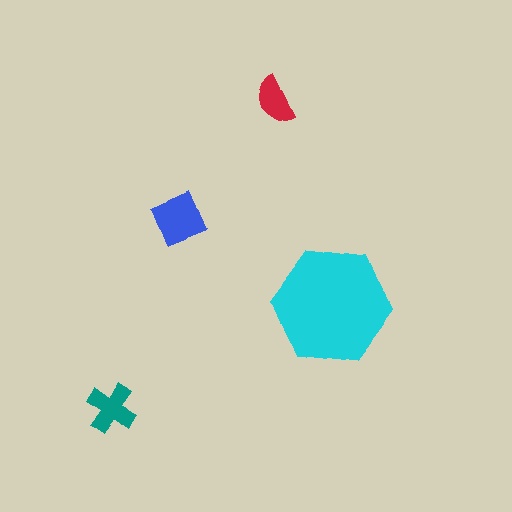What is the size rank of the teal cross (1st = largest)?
3rd.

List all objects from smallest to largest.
The red semicircle, the teal cross, the blue diamond, the cyan hexagon.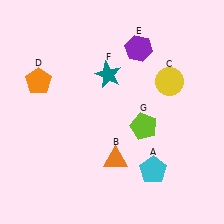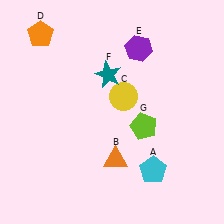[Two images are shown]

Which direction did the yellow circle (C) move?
The yellow circle (C) moved left.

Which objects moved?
The objects that moved are: the yellow circle (C), the orange pentagon (D).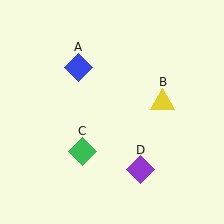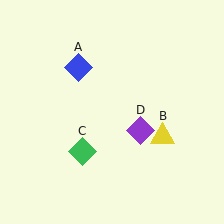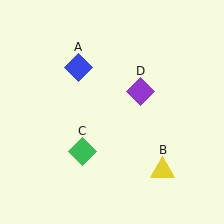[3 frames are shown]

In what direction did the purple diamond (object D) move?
The purple diamond (object D) moved up.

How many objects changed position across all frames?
2 objects changed position: yellow triangle (object B), purple diamond (object D).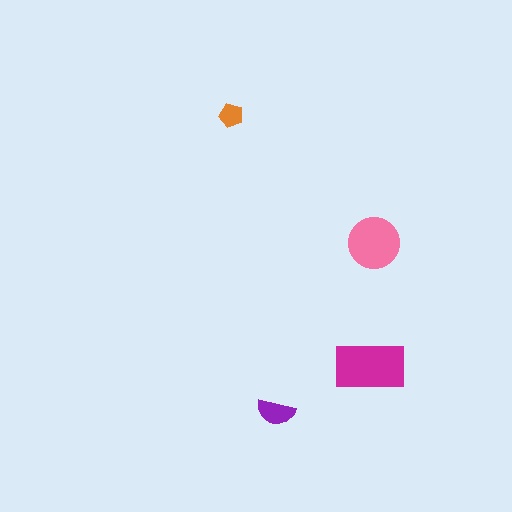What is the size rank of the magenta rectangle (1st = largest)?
1st.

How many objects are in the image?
There are 4 objects in the image.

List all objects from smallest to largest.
The orange pentagon, the purple semicircle, the pink circle, the magenta rectangle.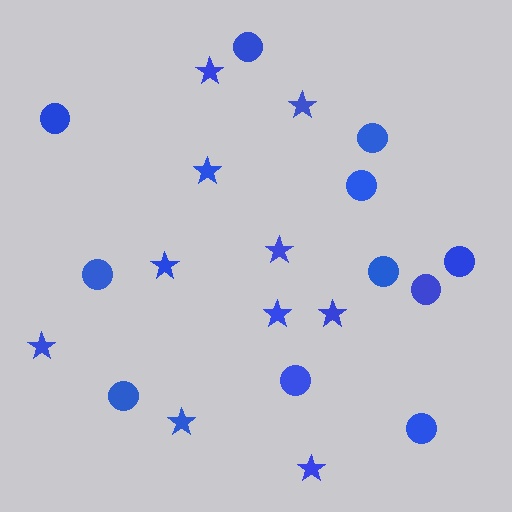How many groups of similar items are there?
There are 2 groups: one group of circles (11) and one group of stars (10).